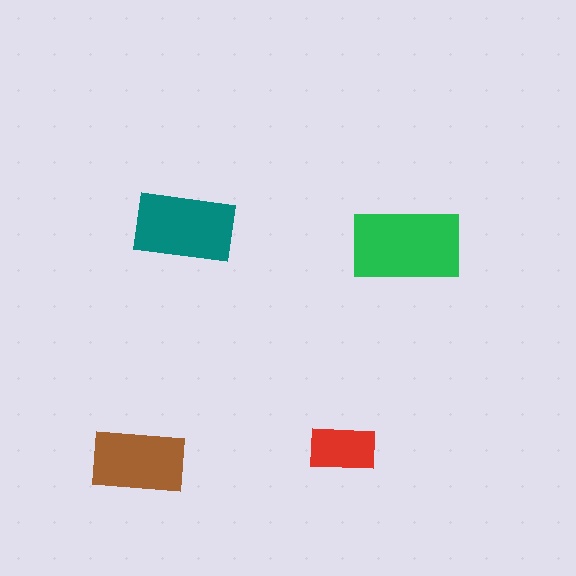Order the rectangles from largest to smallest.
the green one, the teal one, the brown one, the red one.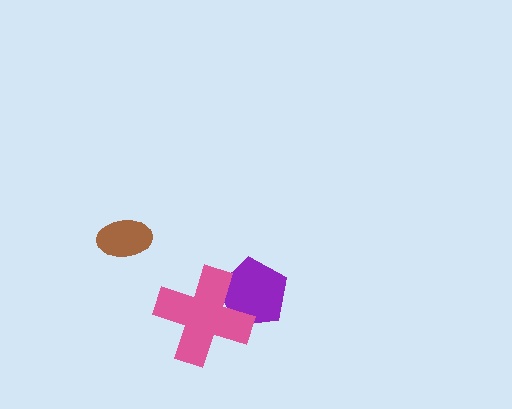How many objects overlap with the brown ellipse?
0 objects overlap with the brown ellipse.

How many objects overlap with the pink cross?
1 object overlaps with the pink cross.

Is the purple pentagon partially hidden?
Yes, it is partially covered by another shape.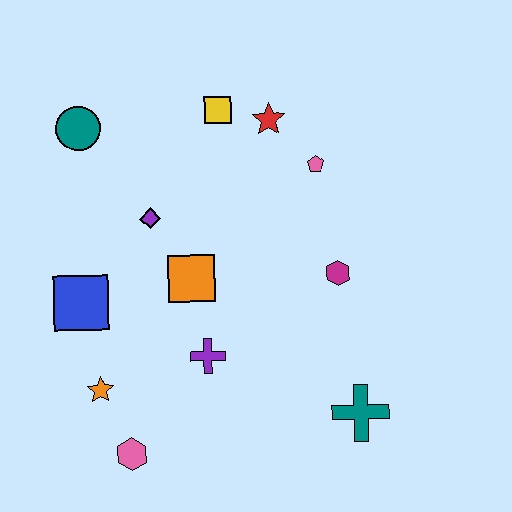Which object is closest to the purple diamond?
The orange square is closest to the purple diamond.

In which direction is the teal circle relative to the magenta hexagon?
The teal circle is to the left of the magenta hexagon.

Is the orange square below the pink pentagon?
Yes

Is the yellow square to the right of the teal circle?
Yes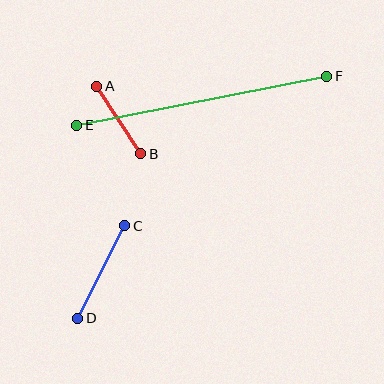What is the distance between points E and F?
The distance is approximately 255 pixels.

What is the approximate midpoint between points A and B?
The midpoint is at approximately (119, 120) pixels.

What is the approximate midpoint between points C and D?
The midpoint is at approximately (101, 272) pixels.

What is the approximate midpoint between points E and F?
The midpoint is at approximately (202, 101) pixels.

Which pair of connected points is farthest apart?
Points E and F are farthest apart.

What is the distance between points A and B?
The distance is approximately 80 pixels.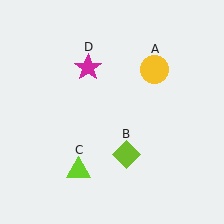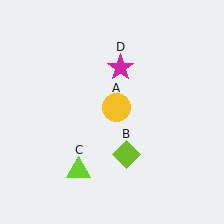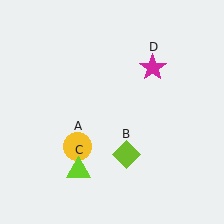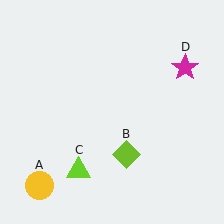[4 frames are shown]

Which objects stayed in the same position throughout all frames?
Lime diamond (object B) and lime triangle (object C) remained stationary.